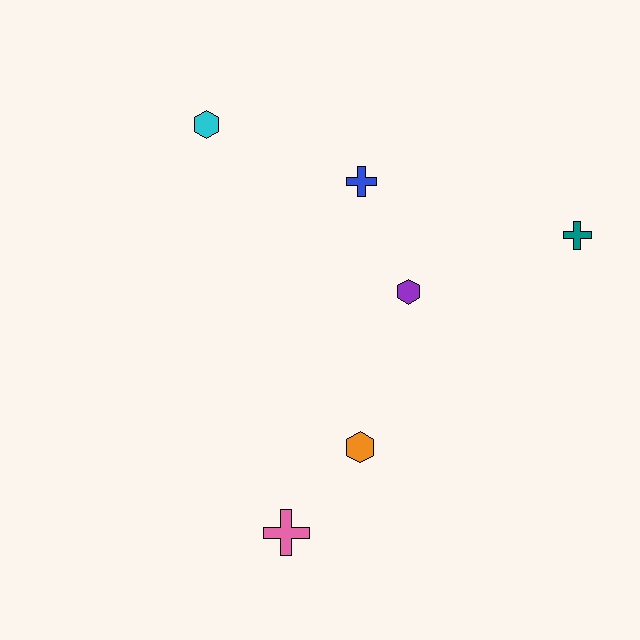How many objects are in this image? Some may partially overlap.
There are 6 objects.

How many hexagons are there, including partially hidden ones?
There are 3 hexagons.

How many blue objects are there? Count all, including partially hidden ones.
There is 1 blue object.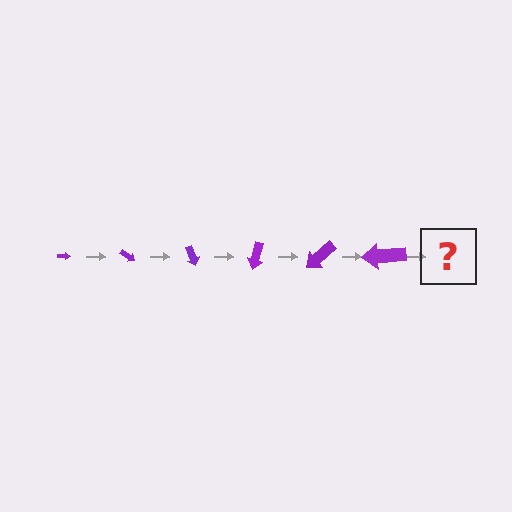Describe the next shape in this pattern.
It should be an arrow, larger than the previous one and rotated 210 degrees from the start.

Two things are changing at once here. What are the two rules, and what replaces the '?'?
The two rules are that the arrow grows larger each step and it rotates 35 degrees each step. The '?' should be an arrow, larger than the previous one and rotated 210 degrees from the start.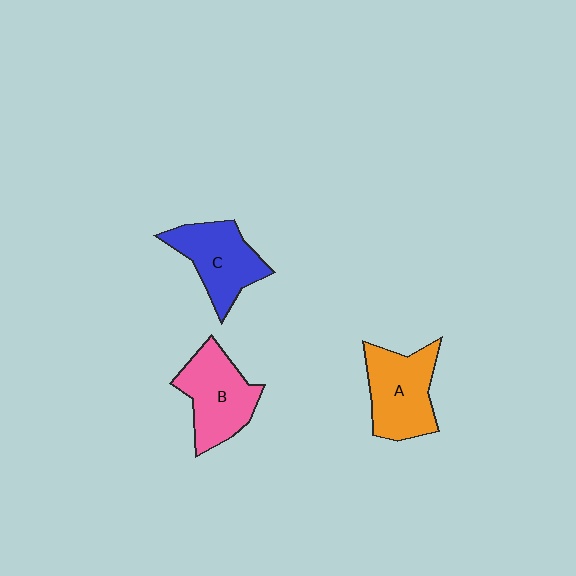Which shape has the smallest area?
Shape C (blue).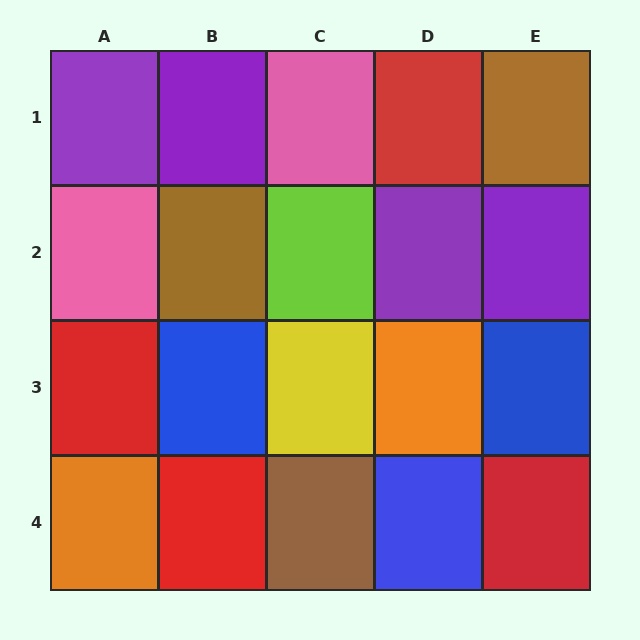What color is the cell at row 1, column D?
Red.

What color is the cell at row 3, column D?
Orange.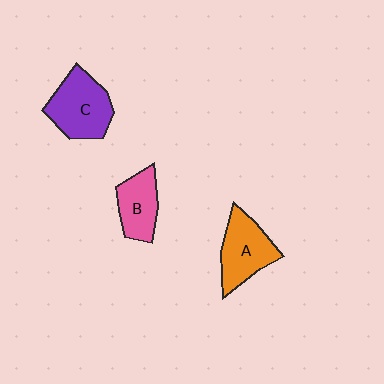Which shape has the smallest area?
Shape B (pink).